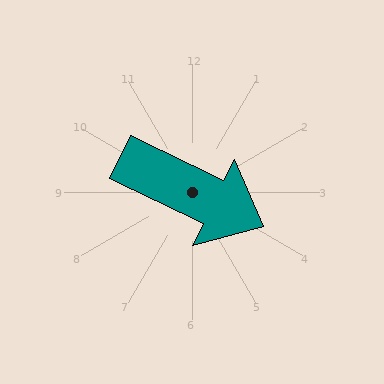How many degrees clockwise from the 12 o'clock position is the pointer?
Approximately 116 degrees.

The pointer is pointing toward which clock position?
Roughly 4 o'clock.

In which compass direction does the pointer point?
Southeast.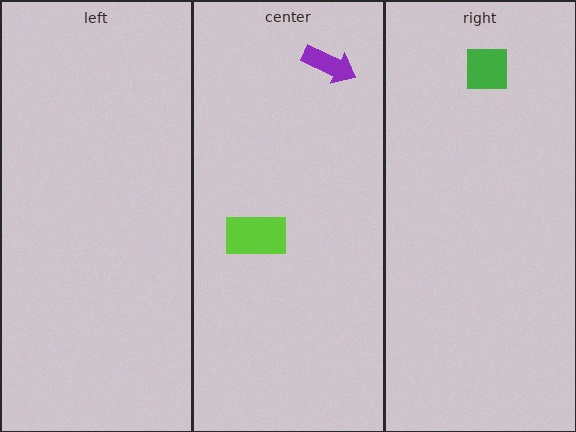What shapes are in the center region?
The lime rectangle, the purple arrow.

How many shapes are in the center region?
2.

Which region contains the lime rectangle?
The center region.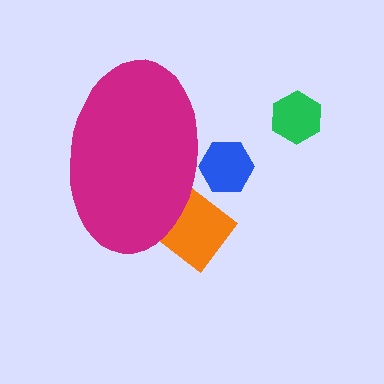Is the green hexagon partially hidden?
No, the green hexagon is fully visible.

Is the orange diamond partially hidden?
Yes, the orange diamond is partially hidden behind the magenta ellipse.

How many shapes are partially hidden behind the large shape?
2 shapes are partially hidden.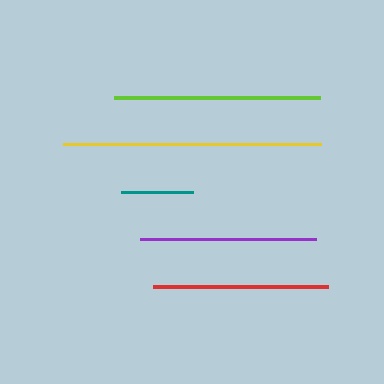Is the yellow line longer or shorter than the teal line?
The yellow line is longer than the teal line.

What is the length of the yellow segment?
The yellow segment is approximately 258 pixels long.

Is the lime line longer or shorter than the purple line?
The lime line is longer than the purple line.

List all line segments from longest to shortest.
From longest to shortest: yellow, lime, purple, red, teal.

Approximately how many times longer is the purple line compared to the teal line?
The purple line is approximately 2.5 times the length of the teal line.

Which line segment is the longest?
The yellow line is the longest at approximately 258 pixels.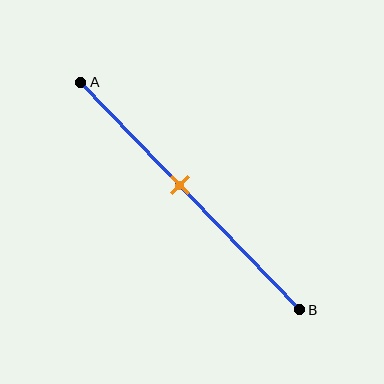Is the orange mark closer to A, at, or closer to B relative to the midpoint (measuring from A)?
The orange mark is closer to point A than the midpoint of segment AB.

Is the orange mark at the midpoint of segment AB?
No, the mark is at about 45% from A, not at the 50% midpoint.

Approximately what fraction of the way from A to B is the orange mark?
The orange mark is approximately 45% of the way from A to B.